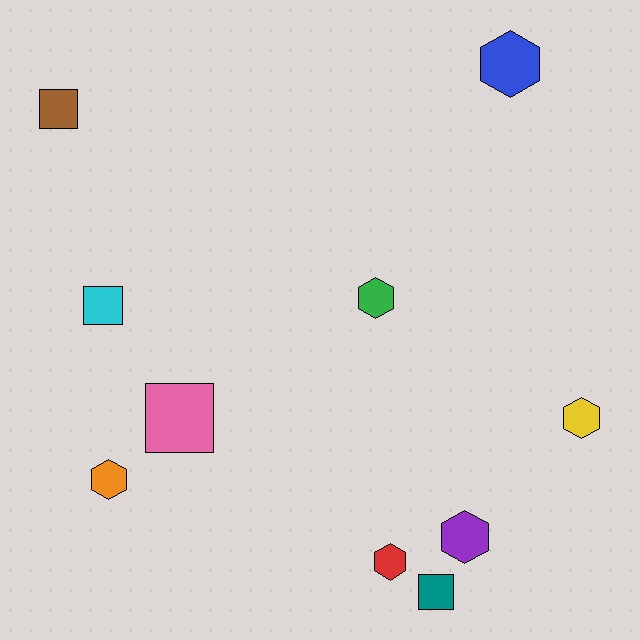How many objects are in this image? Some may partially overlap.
There are 10 objects.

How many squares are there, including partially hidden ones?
There are 4 squares.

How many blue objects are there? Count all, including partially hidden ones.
There is 1 blue object.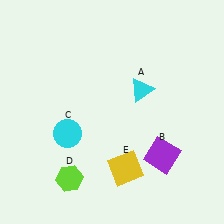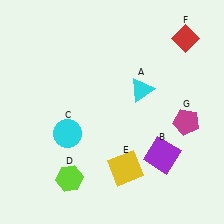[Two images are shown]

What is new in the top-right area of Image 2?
A red diamond (F) was added in the top-right area of Image 2.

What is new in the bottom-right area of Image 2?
A magenta pentagon (G) was added in the bottom-right area of Image 2.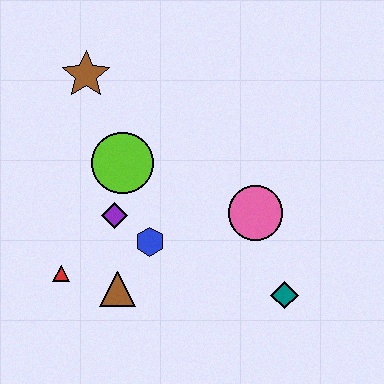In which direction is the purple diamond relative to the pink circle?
The purple diamond is to the left of the pink circle.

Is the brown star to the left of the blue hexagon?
Yes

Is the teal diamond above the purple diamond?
No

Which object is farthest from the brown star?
The teal diamond is farthest from the brown star.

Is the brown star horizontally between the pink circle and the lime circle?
No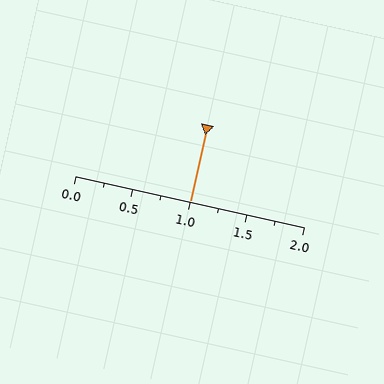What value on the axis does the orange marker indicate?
The marker indicates approximately 1.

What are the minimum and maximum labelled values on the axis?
The axis runs from 0.0 to 2.0.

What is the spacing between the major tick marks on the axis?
The major ticks are spaced 0.5 apart.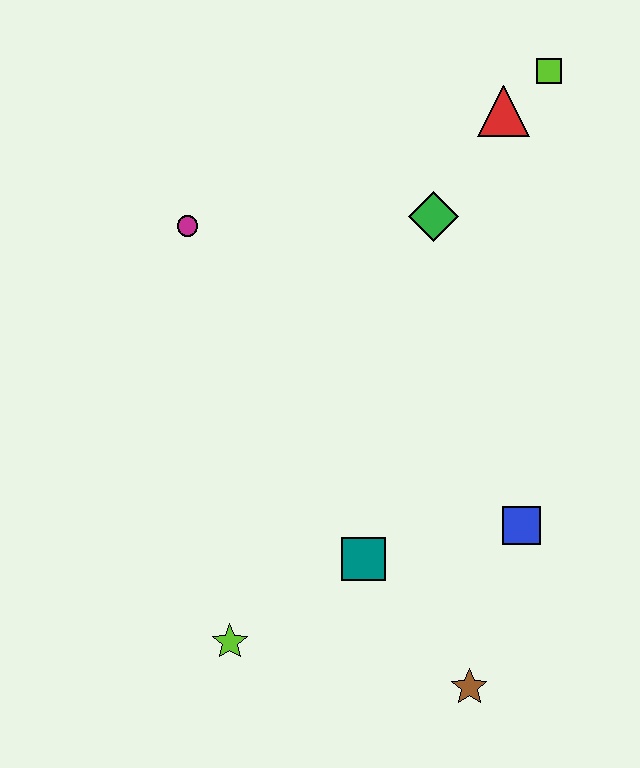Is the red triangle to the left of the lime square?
Yes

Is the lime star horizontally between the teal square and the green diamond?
No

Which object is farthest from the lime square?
The lime star is farthest from the lime square.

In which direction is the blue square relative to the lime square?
The blue square is below the lime square.